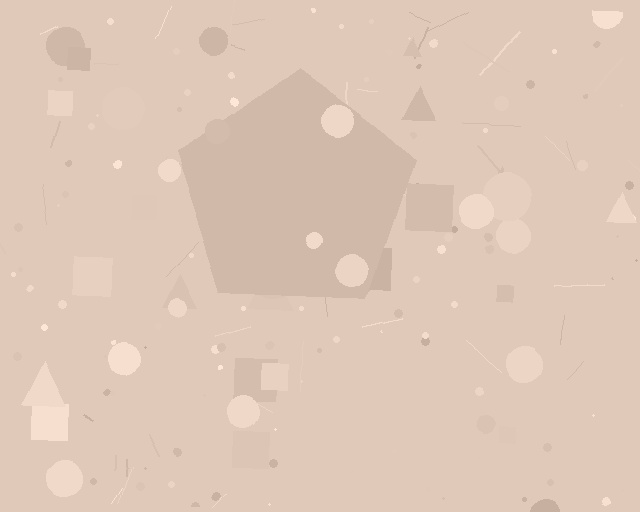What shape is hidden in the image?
A pentagon is hidden in the image.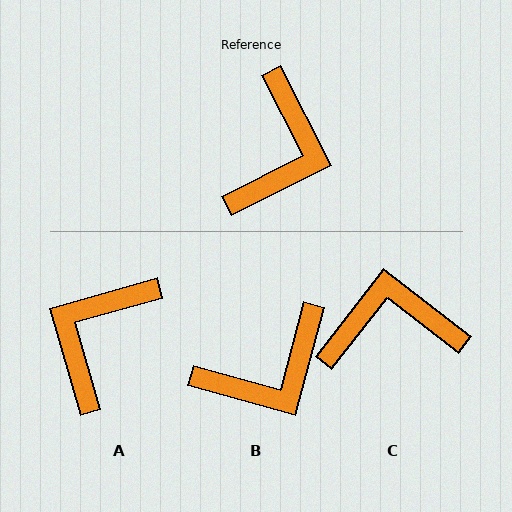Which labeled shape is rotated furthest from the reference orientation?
A, about 169 degrees away.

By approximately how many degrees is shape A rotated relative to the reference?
Approximately 169 degrees counter-clockwise.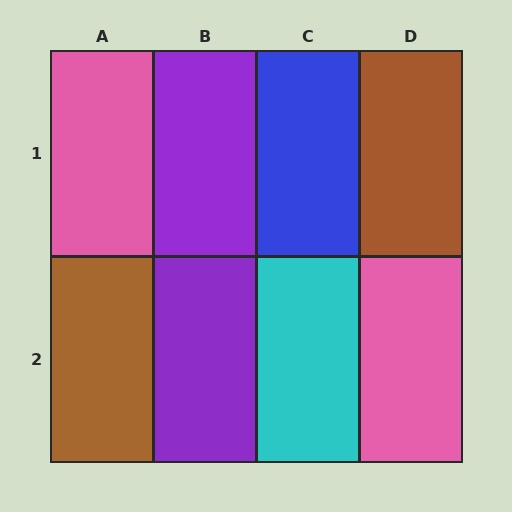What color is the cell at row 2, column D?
Pink.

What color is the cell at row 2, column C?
Cyan.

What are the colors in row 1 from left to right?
Pink, purple, blue, brown.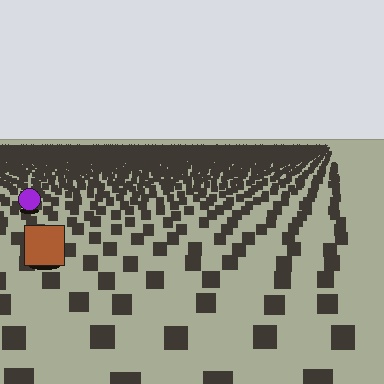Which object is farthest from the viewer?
The purple circle is farthest from the viewer. It appears smaller and the ground texture around it is denser.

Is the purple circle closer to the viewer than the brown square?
No. The brown square is closer — you can tell from the texture gradient: the ground texture is coarser near it.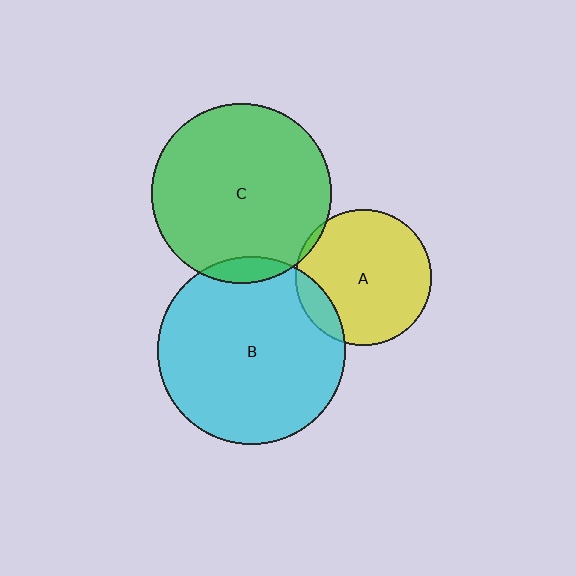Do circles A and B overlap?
Yes.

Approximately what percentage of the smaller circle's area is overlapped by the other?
Approximately 10%.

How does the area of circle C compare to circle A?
Approximately 1.7 times.